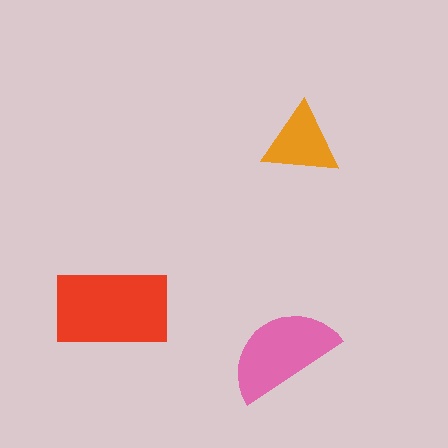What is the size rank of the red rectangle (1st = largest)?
1st.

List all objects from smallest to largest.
The orange triangle, the pink semicircle, the red rectangle.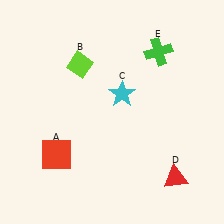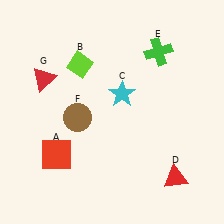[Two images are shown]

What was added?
A brown circle (F), a red triangle (G) were added in Image 2.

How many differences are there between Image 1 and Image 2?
There are 2 differences between the two images.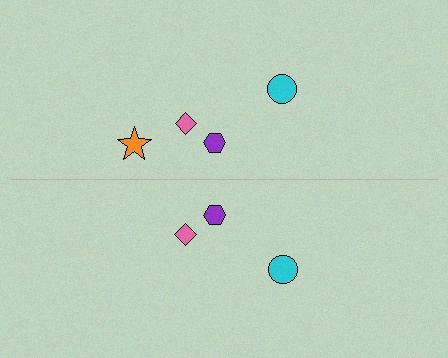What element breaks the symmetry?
A orange star is missing from the bottom side.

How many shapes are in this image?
There are 7 shapes in this image.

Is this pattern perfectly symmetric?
No, the pattern is not perfectly symmetric. A orange star is missing from the bottom side.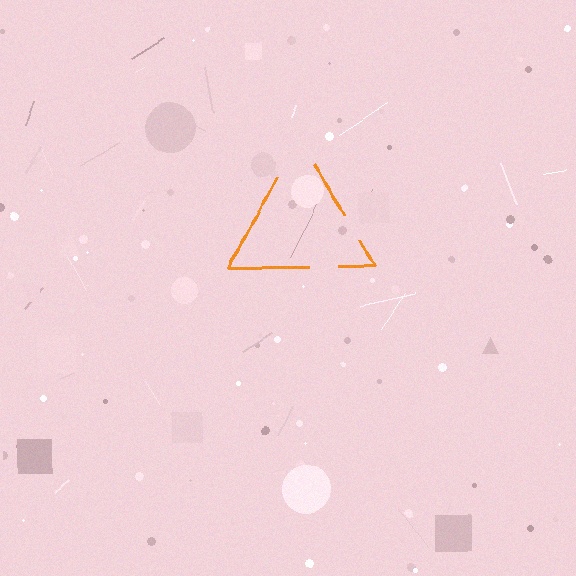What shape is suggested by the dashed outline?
The dashed outline suggests a triangle.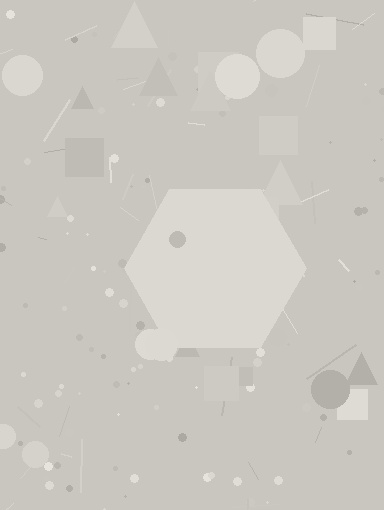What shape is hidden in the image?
A hexagon is hidden in the image.